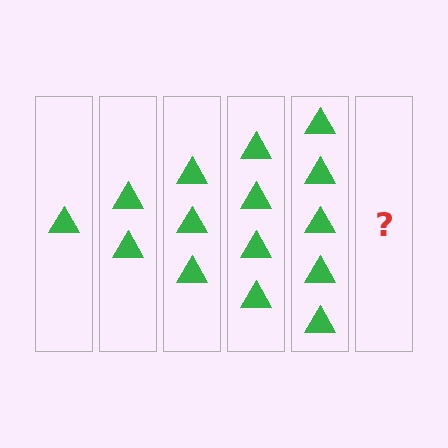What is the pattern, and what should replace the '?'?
The pattern is that each step adds one more triangle. The '?' should be 6 triangles.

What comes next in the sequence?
The next element should be 6 triangles.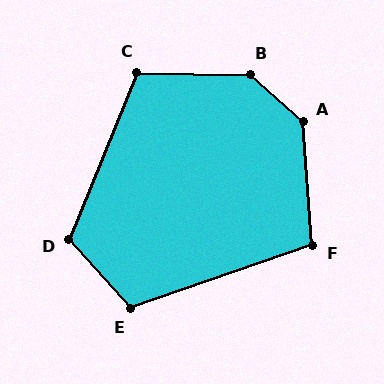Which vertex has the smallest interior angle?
F, at approximately 105 degrees.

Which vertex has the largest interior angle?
B, at approximately 139 degrees.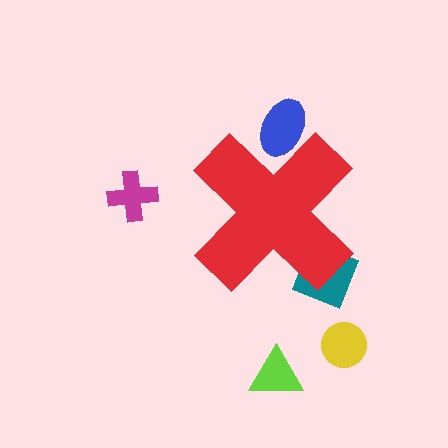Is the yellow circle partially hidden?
No, the yellow circle is fully visible.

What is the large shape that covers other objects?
A red cross.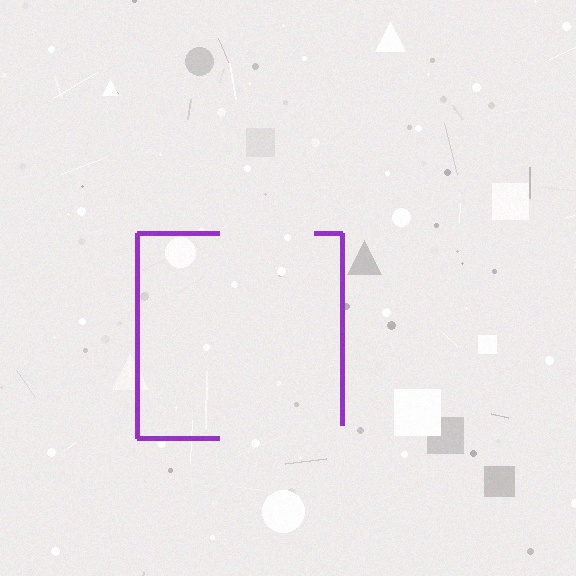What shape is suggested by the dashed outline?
The dashed outline suggests a square.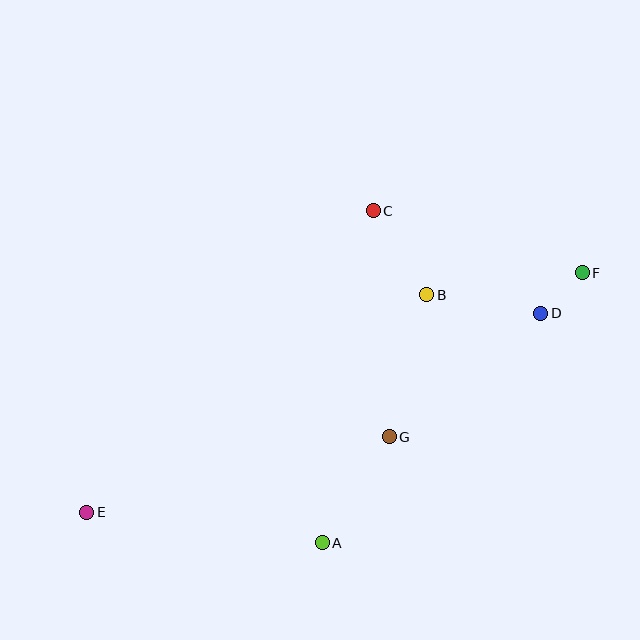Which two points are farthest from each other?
Points E and F are farthest from each other.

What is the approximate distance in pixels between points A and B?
The distance between A and B is approximately 269 pixels.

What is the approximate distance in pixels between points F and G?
The distance between F and G is approximately 253 pixels.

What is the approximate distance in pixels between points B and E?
The distance between B and E is approximately 403 pixels.